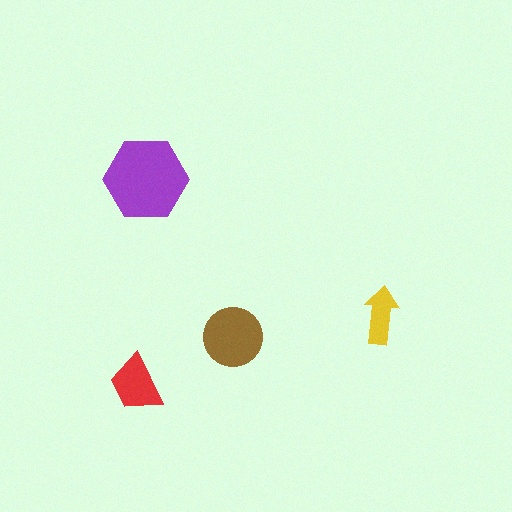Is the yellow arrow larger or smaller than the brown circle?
Smaller.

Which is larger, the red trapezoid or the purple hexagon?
The purple hexagon.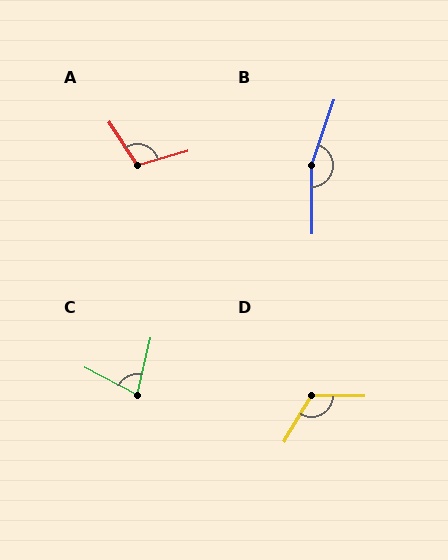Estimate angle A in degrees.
Approximately 107 degrees.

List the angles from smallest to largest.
C (76°), A (107°), D (121°), B (160°).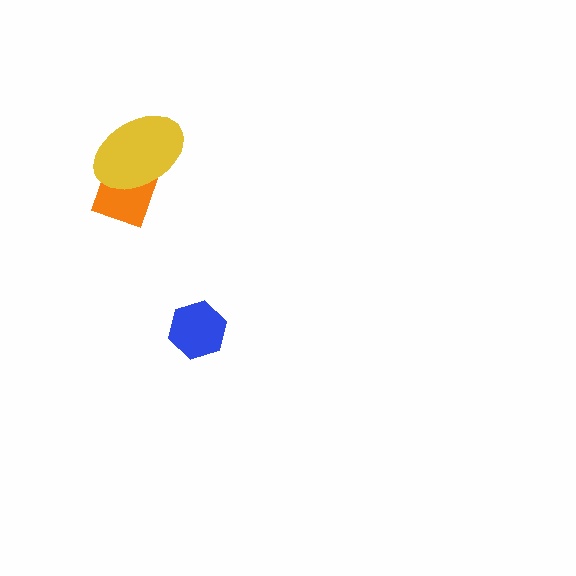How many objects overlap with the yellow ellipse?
1 object overlaps with the yellow ellipse.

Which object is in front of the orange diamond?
The yellow ellipse is in front of the orange diamond.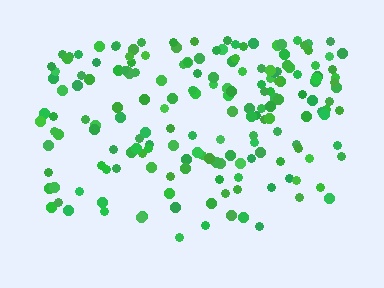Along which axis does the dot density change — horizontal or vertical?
Vertical.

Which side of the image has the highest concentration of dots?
The top.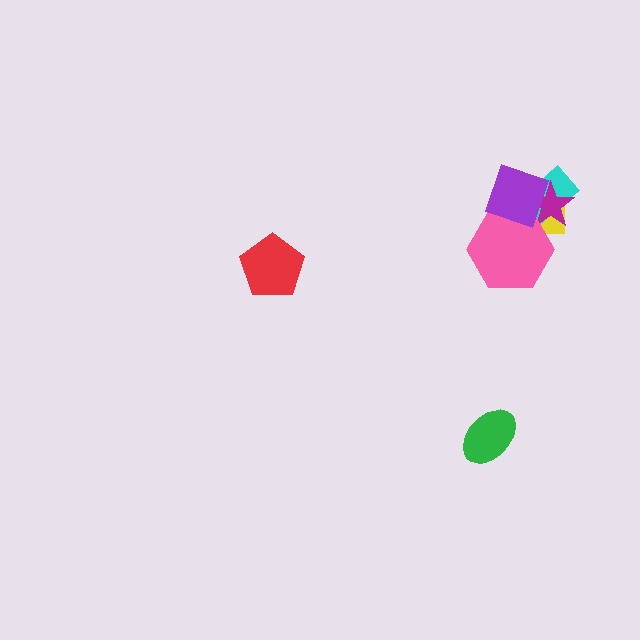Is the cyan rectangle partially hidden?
Yes, it is partially covered by another shape.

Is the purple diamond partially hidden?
No, no other shape covers it.